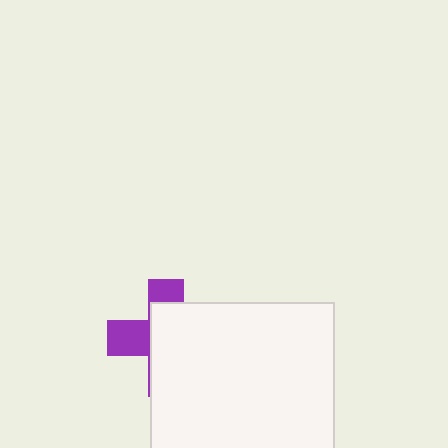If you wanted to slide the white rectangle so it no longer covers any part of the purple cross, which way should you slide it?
Slide it right — that is the most direct way to separate the two shapes.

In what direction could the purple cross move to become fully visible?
The purple cross could move left. That would shift it out from behind the white rectangle entirely.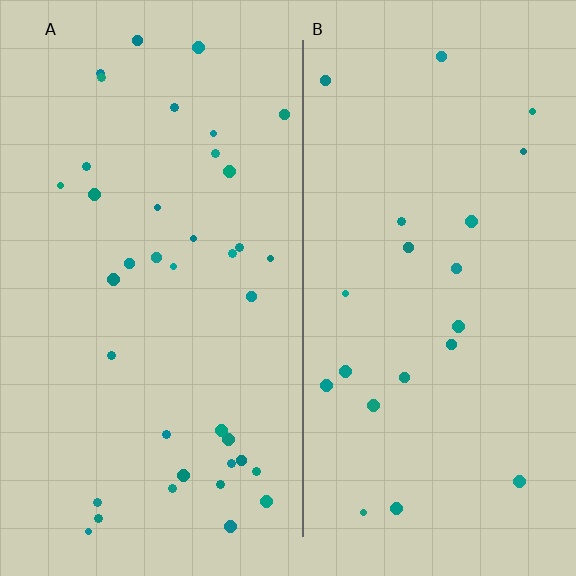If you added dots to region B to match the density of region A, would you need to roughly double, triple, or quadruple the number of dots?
Approximately double.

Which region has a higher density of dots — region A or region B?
A (the left).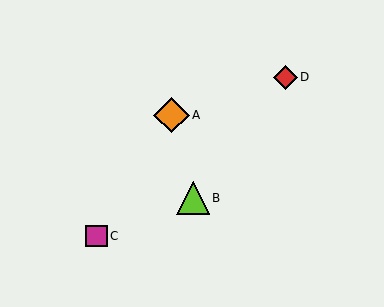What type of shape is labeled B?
Shape B is a lime triangle.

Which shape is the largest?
The orange diamond (labeled A) is the largest.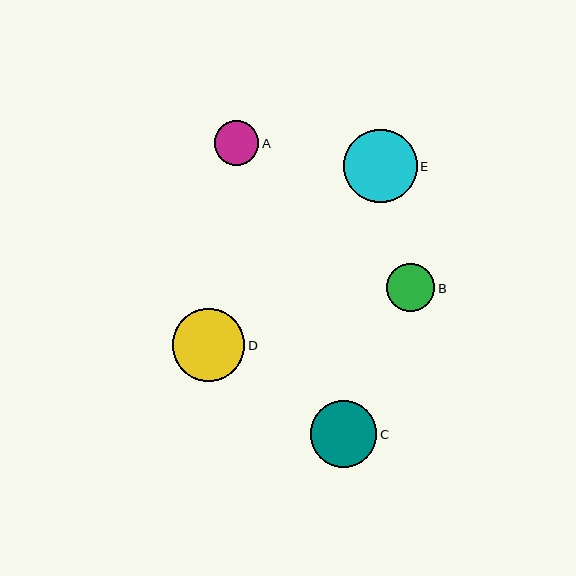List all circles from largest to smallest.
From largest to smallest: E, D, C, B, A.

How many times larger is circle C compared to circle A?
Circle C is approximately 1.5 times the size of circle A.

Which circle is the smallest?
Circle A is the smallest with a size of approximately 45 pixels.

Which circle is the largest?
Circle E is the largest with a size of approximately 74 pixels.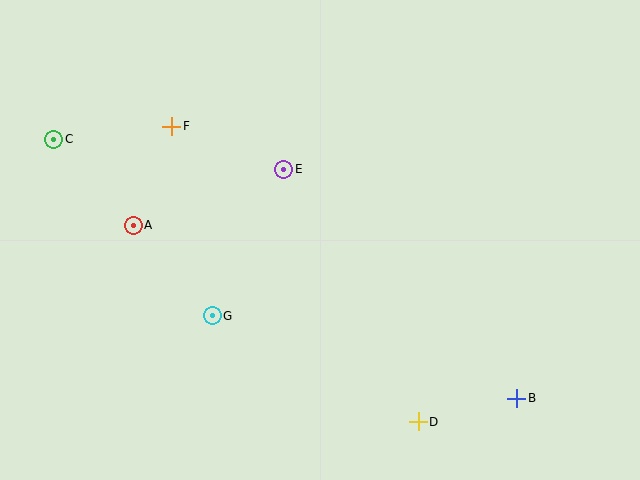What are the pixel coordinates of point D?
Point D is at (418, 422).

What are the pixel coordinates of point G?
Point G is at (212, 316).